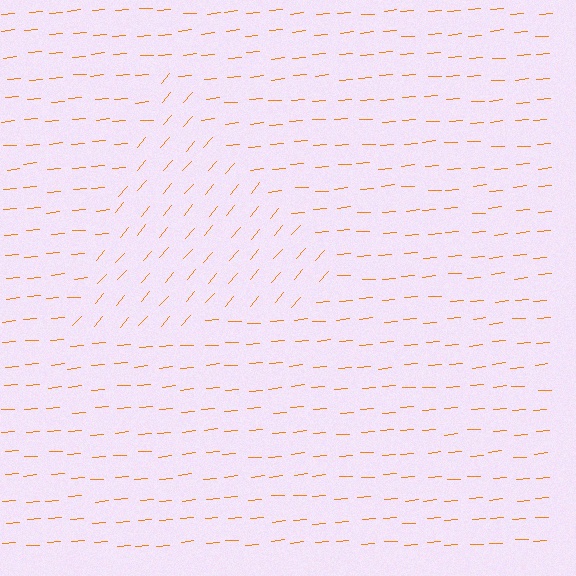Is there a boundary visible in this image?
Yes, there is a texture boundary formed by a change in line orientation.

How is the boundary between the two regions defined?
The boundary is defined purely by a change in line orientation (approximately 45 degrees difference). All lines are the same color and thickness.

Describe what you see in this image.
The image is filled with small orange line segments. A triangle region in the image has lines oriented differently from the surrounding lines, creating a visible texture boundary.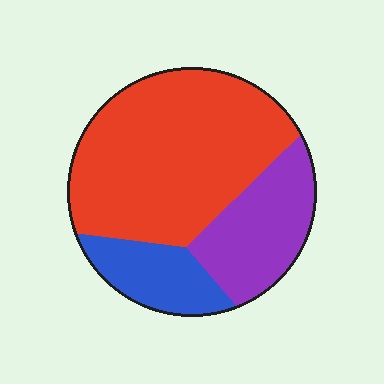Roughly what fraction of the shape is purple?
Purple takes up about one quarter (1/4) of the shape.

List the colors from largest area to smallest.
From largest to smallest: red, purple, blue.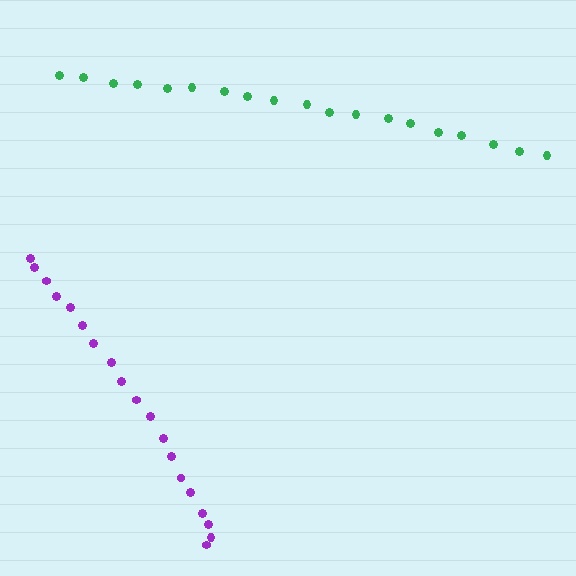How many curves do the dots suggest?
There are 2 distinct paths.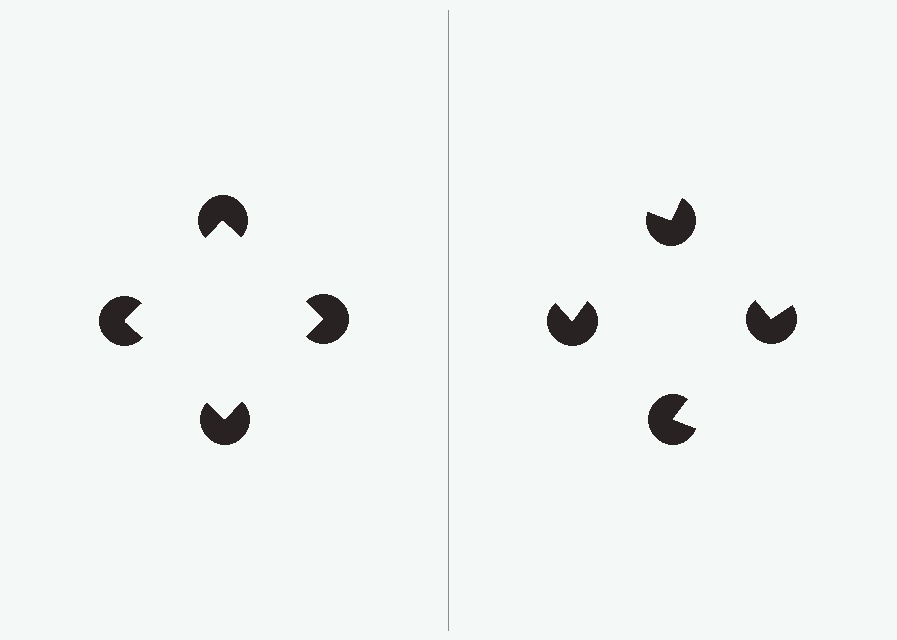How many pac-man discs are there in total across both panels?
8 — 4 on each side.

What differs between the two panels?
The pac-man discs are positioned identically on both sides; only the wedge orientations differ. On the left they align to a square; on the right they are misaligned.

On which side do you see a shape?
An illusory square appears on the left side. On the right side the wedge cuts are rotated, so no coherent shape forms.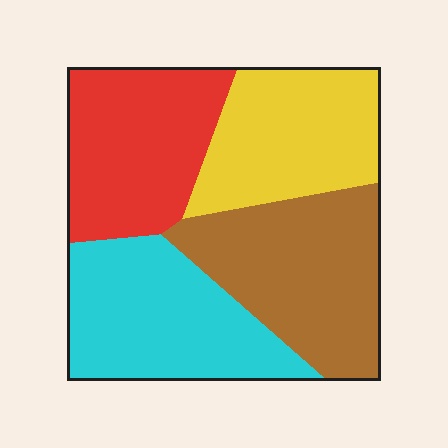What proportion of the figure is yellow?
Yellow covers about 25% of the figure.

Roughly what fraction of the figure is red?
Red takes up about one quarter (1/4) of the figure.